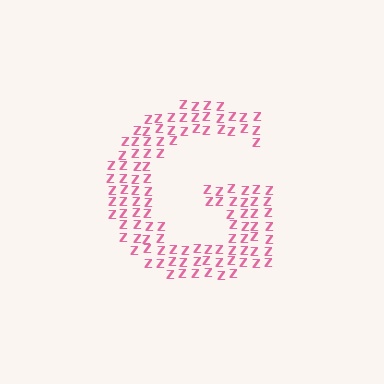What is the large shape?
The large shape is the letter G.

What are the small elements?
The small elements are letter Z's.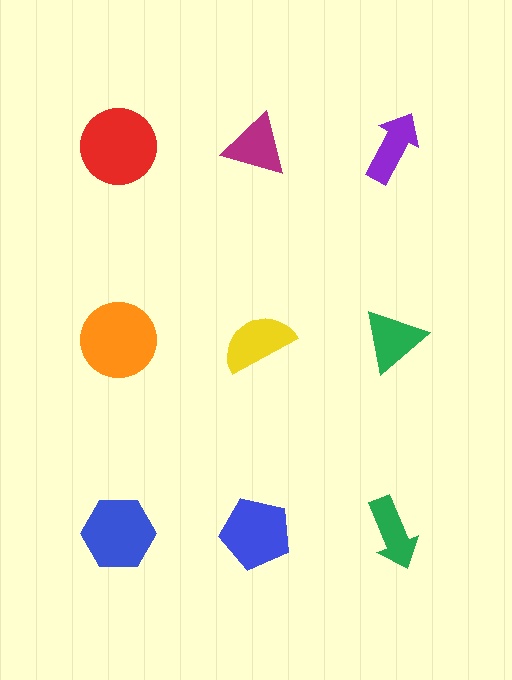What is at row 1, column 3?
A purple arrow.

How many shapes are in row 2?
3 shapes.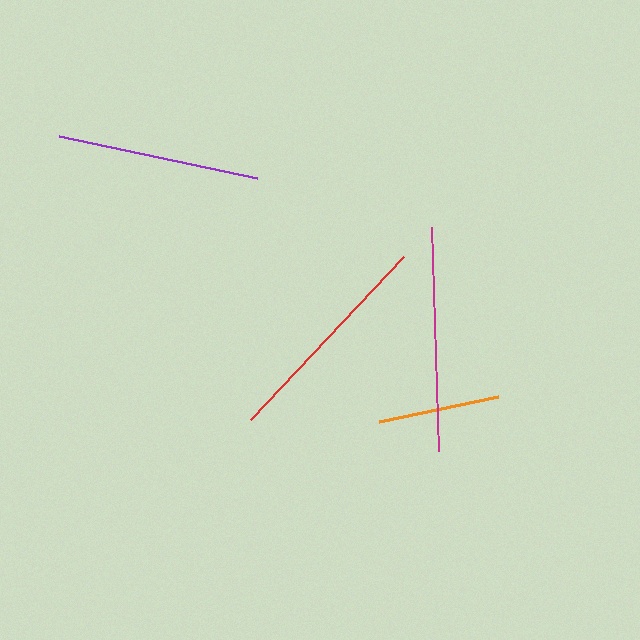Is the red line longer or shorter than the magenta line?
The magenta line is longer than the red line.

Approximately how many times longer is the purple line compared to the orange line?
The purple line is approximately 1.7 times the length of the orange line.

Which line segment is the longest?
The magenta line is the longest at approximately 224 pixels.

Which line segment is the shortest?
The orange line is the shortest at approximately 122 pixels.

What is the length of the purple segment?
The purple segment is approximately 202 pixels long.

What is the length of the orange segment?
The orange segment is approximately 122 pixels long.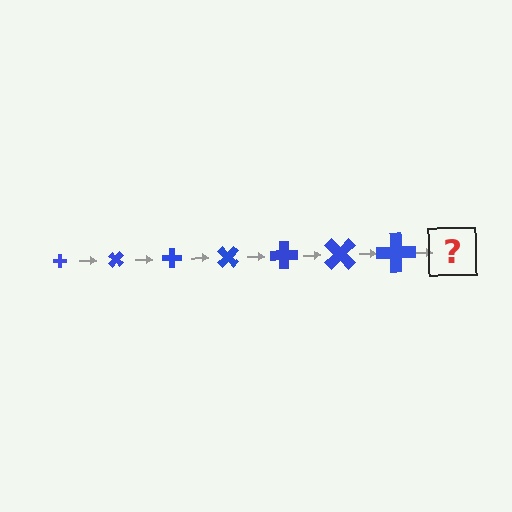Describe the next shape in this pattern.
It should be a cross, larger than the previous one and rotated 315 degrees from the start.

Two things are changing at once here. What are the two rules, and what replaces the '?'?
The two rules are that the cross grows larger each step and it rotates 45 degrees each step. The '?' should be a cross, larger than the previous one and rotated 315 degrees from the start.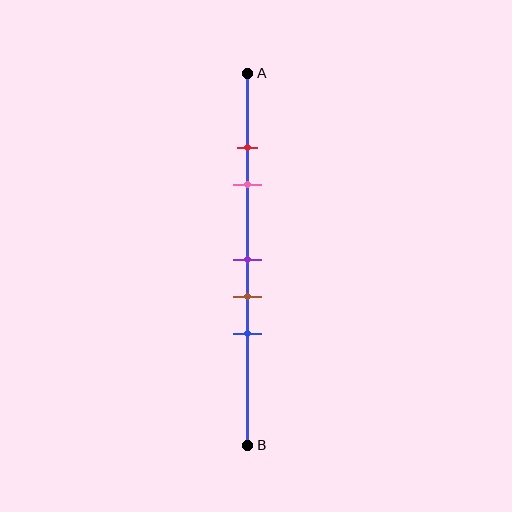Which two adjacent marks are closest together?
The red and pink marks are the closest adjacent pair.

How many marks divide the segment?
There are 5 marks dividing the segment.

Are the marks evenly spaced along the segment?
No, the marks are not evenly spaced.